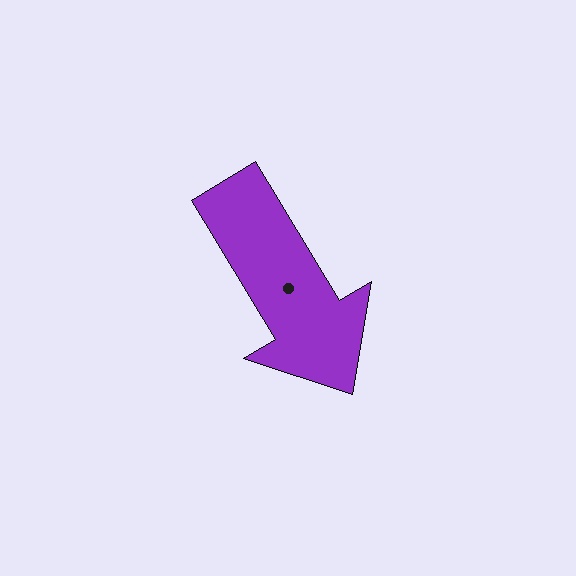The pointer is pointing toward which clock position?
Roughly 5 o'clock.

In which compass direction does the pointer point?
Southeast.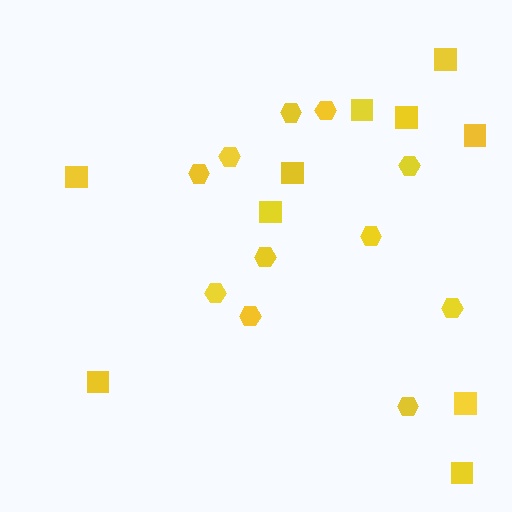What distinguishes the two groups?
There are 2 groups: one group of squares (10) and one group of hexagons (11).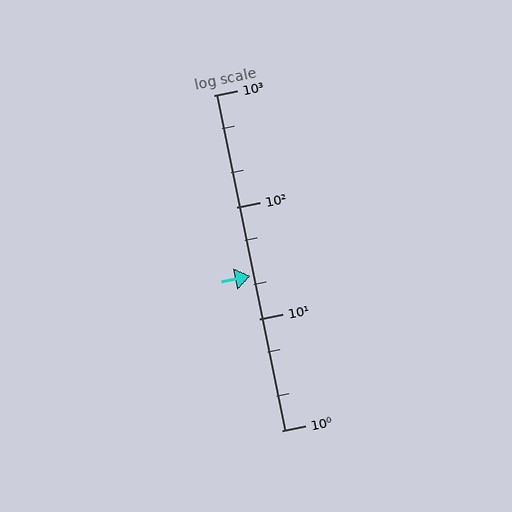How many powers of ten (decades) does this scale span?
The scale spans 3 decades, from 1 to 1000.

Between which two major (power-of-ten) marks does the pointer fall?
The pointer is between 10 and 100.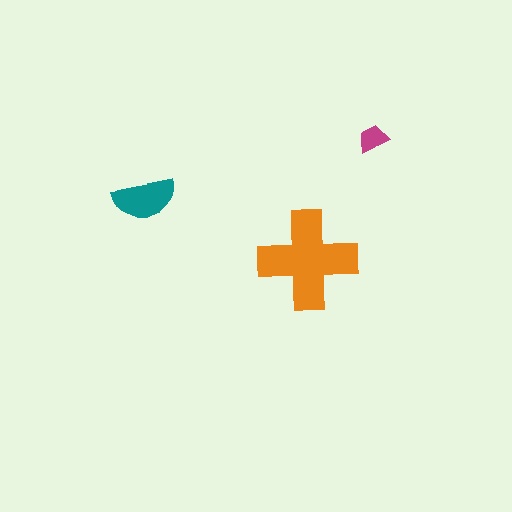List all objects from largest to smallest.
The orange cross, the teal semicircle, the magenta trapezoid.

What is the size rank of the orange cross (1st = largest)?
1st.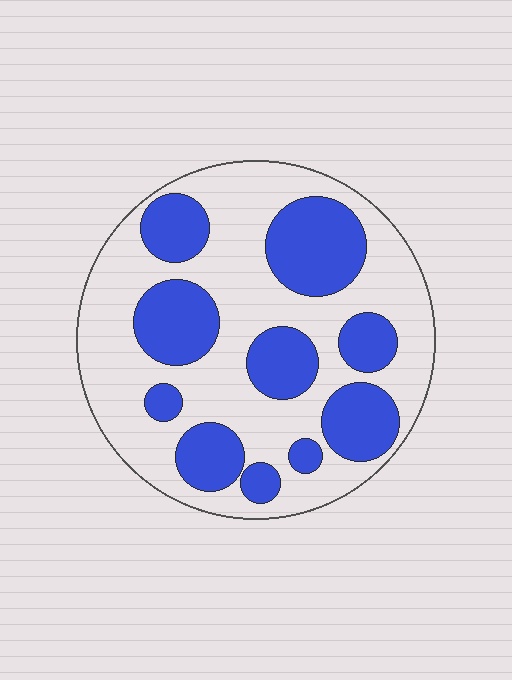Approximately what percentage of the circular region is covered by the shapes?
Approximately 35%.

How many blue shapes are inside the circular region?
10.